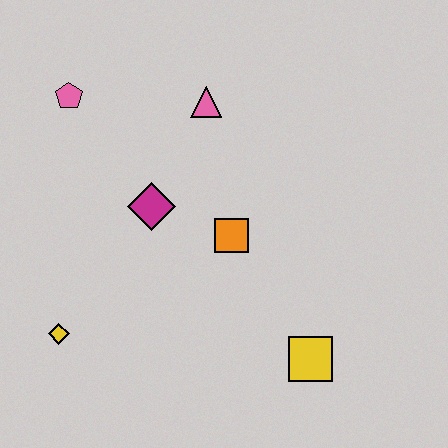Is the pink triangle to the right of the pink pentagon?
Yes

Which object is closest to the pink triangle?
The magenta diamond is closest to the pink triangle.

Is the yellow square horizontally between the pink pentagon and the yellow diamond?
No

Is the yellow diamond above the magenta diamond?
No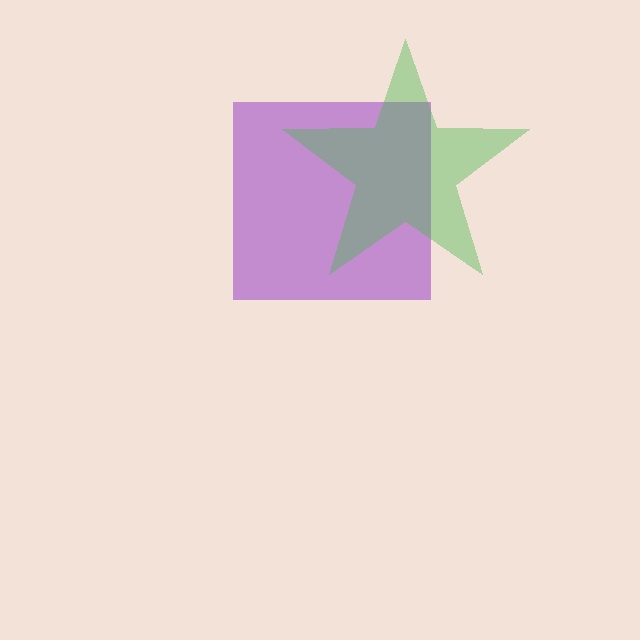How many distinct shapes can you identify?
There are 2 distinct shapes: a purple square, a green star.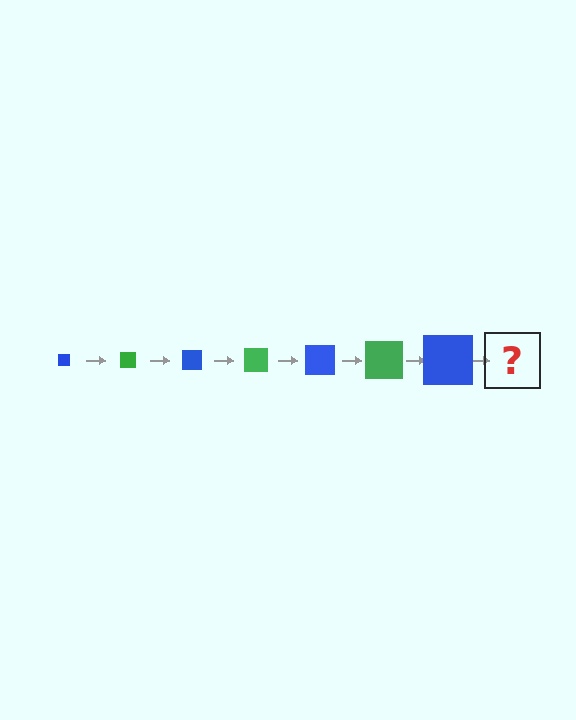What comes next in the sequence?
The next element should be a green square, larger than the previous one.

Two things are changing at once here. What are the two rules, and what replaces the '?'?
The two rules are that the square grows larger each step and the color cycles through blue and green. The '?' should be a green square, larger than the previous one.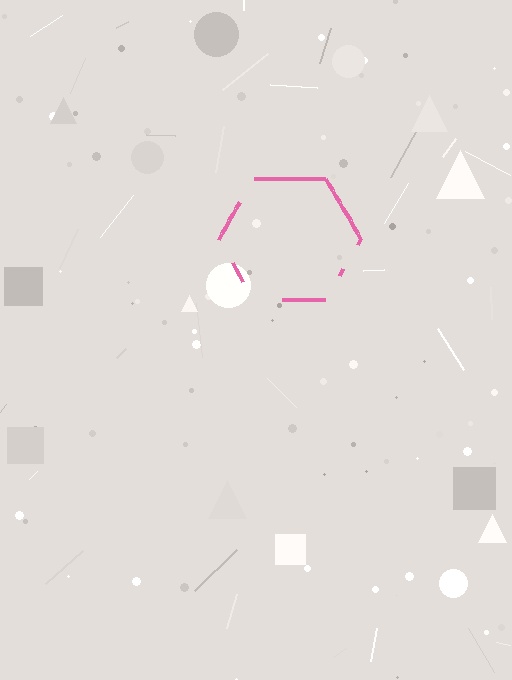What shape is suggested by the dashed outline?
The dashed outline suggests a hexagon.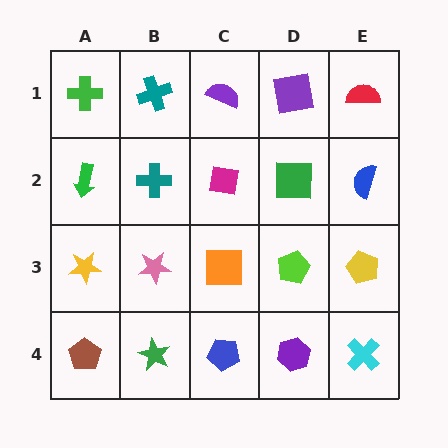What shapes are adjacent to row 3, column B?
A teal cross (row 2, column B), a green star (row 4, column B), a yellow star (row 3, column A), an orange square (row 3, column C).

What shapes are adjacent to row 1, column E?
A blue semicircle (row 2, column E), a purple square (row 1, column D).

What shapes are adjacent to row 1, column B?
A teal cross (row 2, column B), a green cross (row 1, column A), a purple semicircle (row 1, column C).